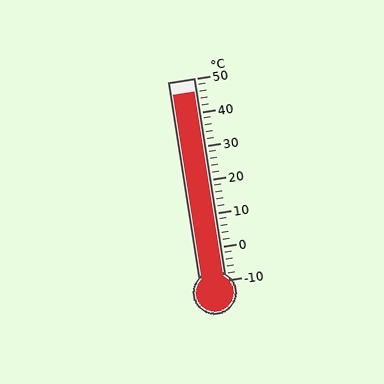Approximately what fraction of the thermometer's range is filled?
The thermometer is filled to approximately 95% of its range.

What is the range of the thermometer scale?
The thermometer scale ranges from -10°C to 50°C.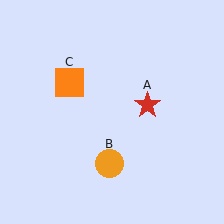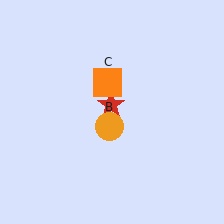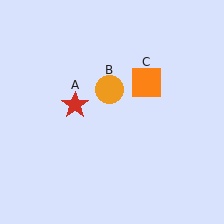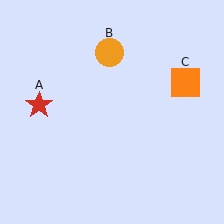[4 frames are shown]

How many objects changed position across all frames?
3 objects changed position: red star (object A), orange circle (object B), orange square (object C).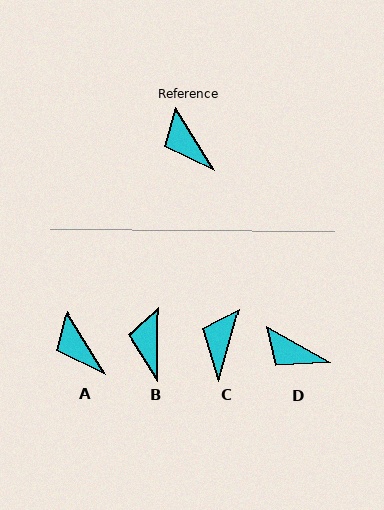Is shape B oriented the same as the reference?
No, it is off by about 32 degrees.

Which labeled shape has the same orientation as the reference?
A.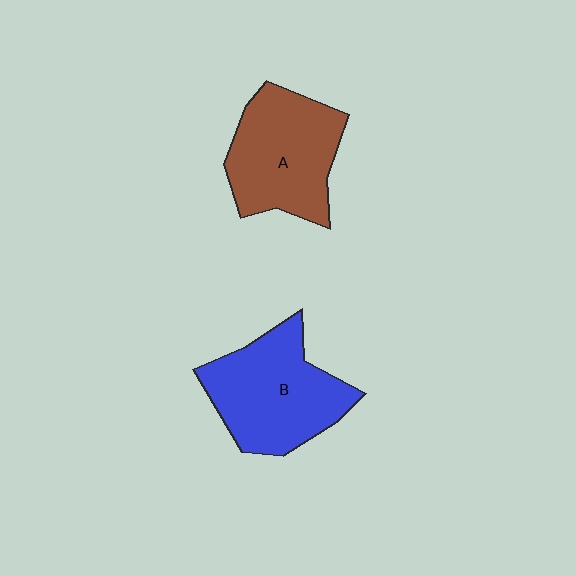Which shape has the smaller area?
Shape A (brown).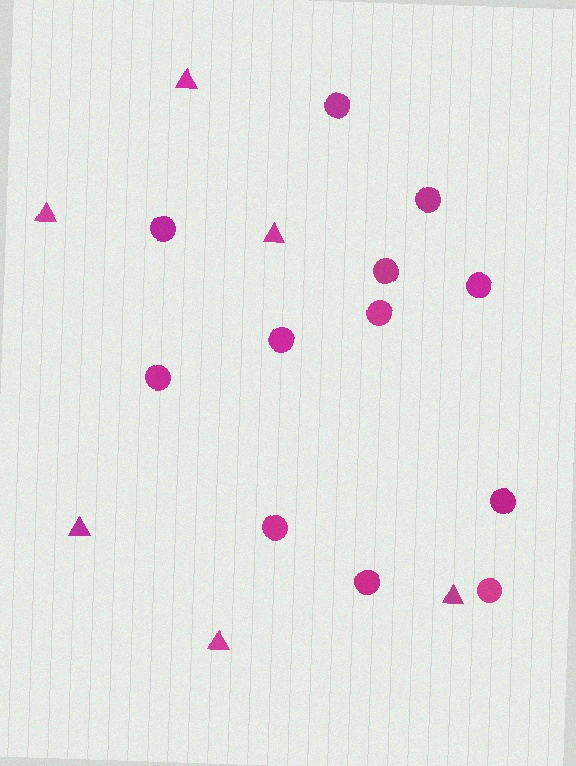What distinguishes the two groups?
There are 2 groups: one group of triangles (6) and one group of circles (12).